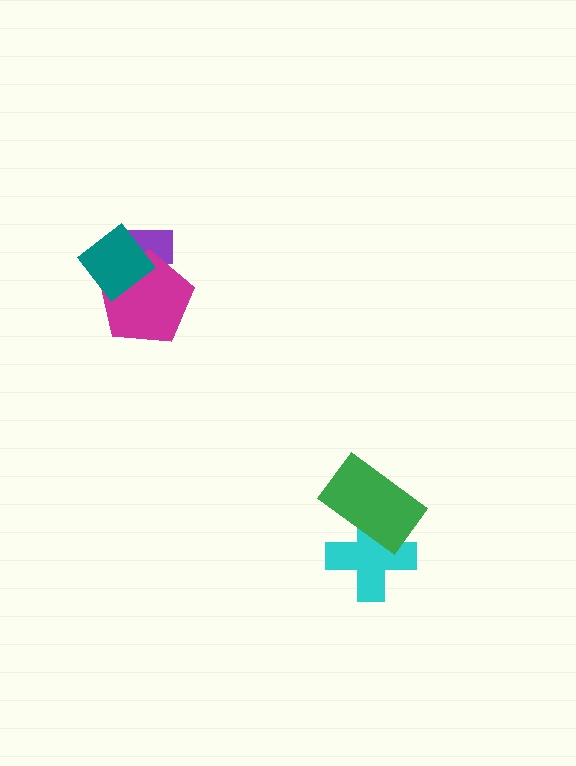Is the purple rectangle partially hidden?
Yes, it is partially covered by another shape.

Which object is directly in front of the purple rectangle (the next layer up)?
The magenta pentagon is directly in front of the purple rectangle.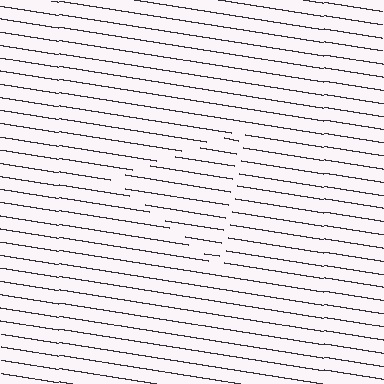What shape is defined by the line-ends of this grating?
An illusory triangle. The interior of the shape contains the same grating, shifted by half a period — the contour is defined by the phase discontinuity where line-ends from the inner and outer gratings abut.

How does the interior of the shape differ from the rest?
The interior of the shape contains the same grating, shifted by half a period — the contour is defined by the phase discontinuity where line-ends from the inner and outer gratings abut.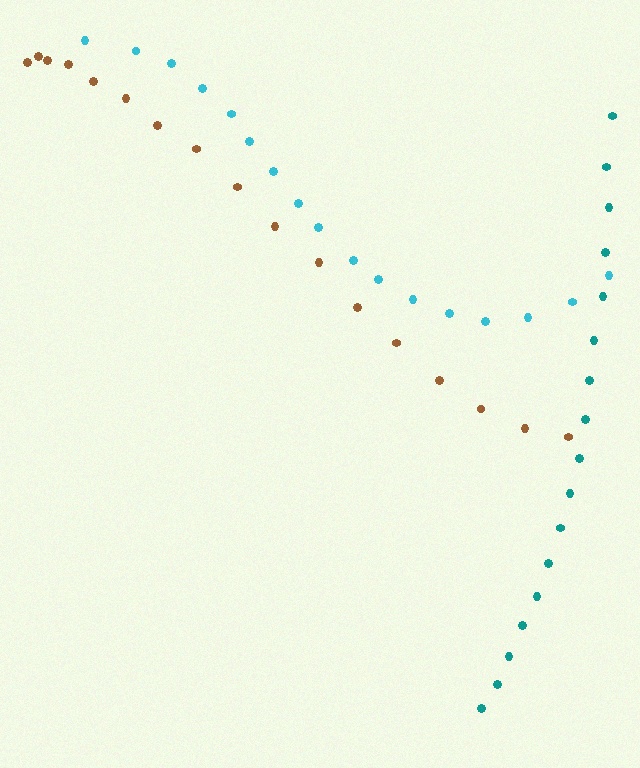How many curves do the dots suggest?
There are 3 distinct paths.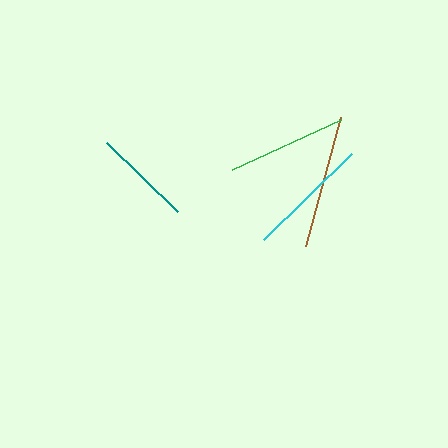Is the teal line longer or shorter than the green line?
The green line is longer than the teal line.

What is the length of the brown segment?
The brown segment is approximately 133 pixels long.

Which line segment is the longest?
The brown line is the longest at approximately 133 pixels.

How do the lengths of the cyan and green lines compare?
The cyan and green lines are approximately the same length.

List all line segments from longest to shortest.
From longest to shortest: brown, cyan, green, teal.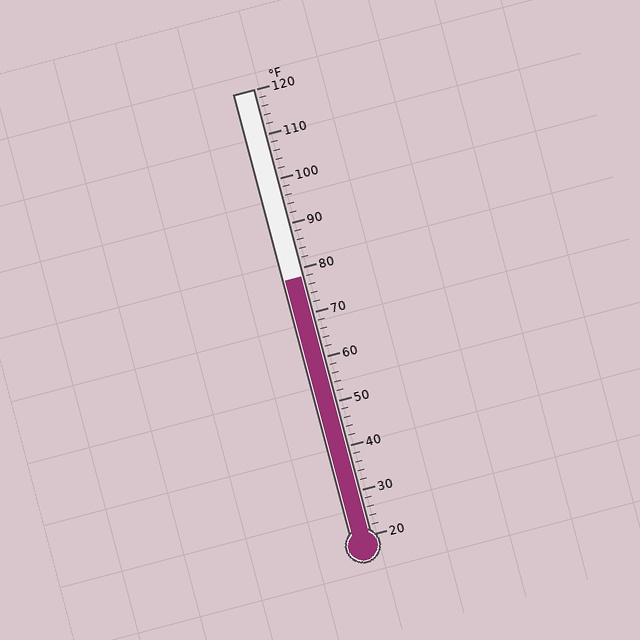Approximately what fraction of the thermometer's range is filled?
The thermometer is filled to approximately 60% of its range.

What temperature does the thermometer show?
The thermometer shows approximately 78°F.